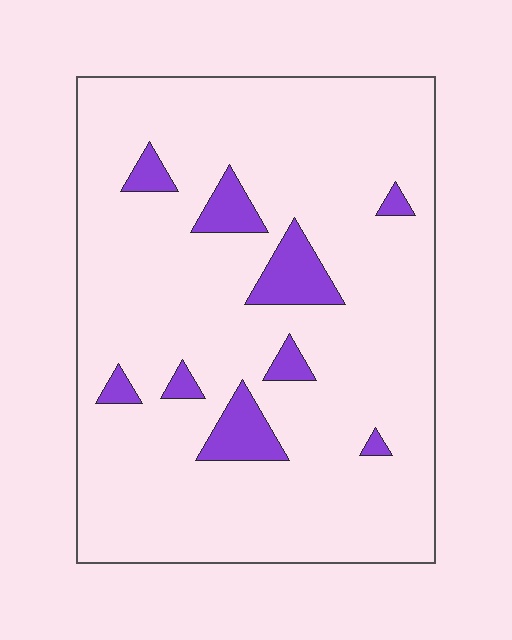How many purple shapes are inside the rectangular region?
9.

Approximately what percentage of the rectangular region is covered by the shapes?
Approximately 10%.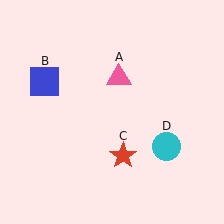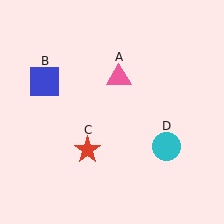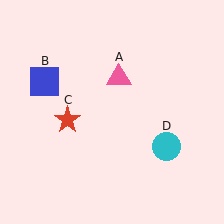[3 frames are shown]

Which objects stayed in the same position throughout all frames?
Pink triangle (object A) and blue square (object B) and cyan circle (object D) remained stationary.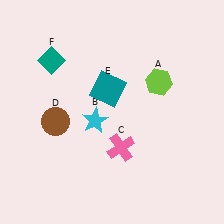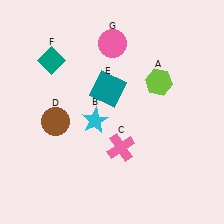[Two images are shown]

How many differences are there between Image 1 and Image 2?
There is 1 difference between the two images.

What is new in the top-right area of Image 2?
A pink circle (G) was added in the top-right area of Image 2.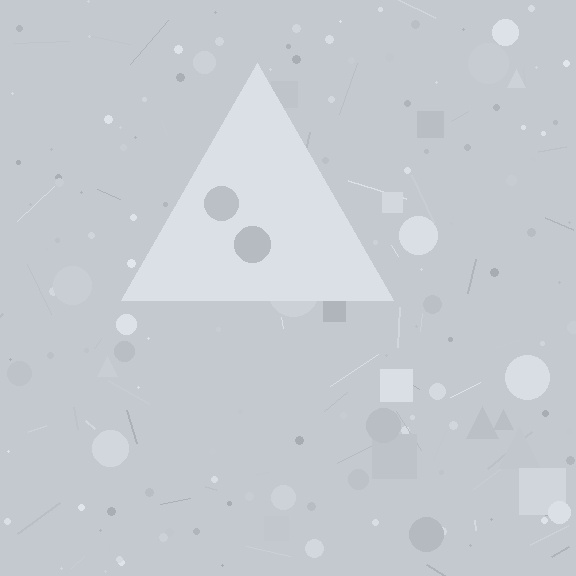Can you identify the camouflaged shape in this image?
The camouflaged shape is a triangle.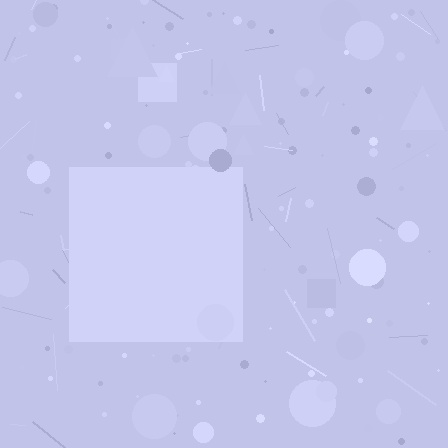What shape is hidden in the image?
A square is hidden in the image.